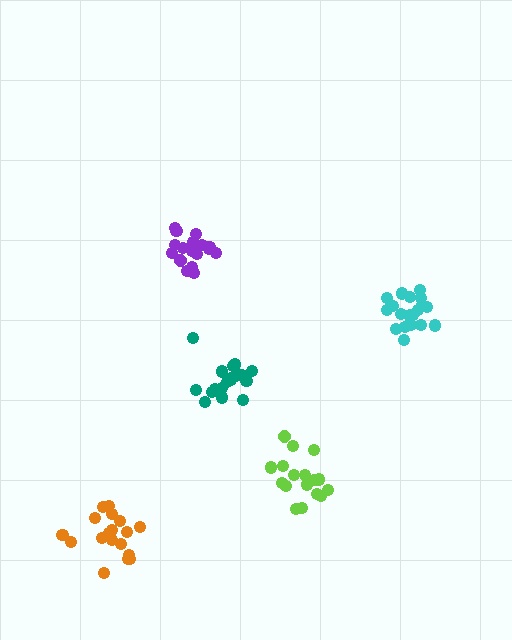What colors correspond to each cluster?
The clusters are colored: lime, teal, purple, orange, cyan.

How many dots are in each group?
Group 1: 18 dots, Group 2: 18 dots, Group 3: 18 dots, Group 4: 18 dots, Group 5: 20 dots (92 total).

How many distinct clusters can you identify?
There are 5 distinct clusters.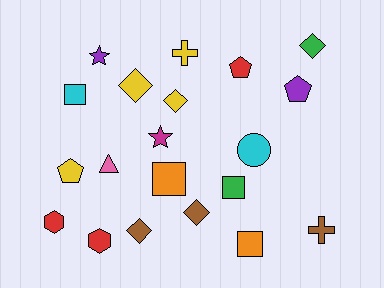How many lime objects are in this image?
There are no lime objects.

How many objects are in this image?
There are 20 objects.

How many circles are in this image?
There is 1 circle.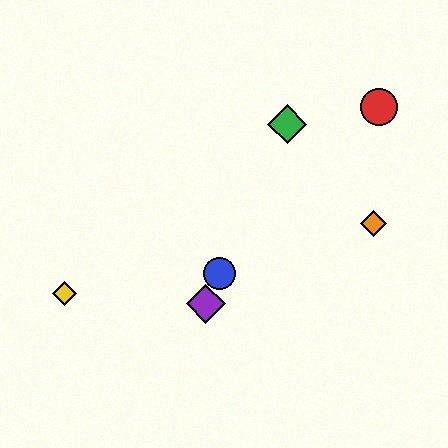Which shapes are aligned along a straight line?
The blue circle, the green diamond, the purple diamond are aligned along a straight line.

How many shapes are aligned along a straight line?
3 shapes (the blue circle, the green diamond, the purple diamond) are aligned along a straight line.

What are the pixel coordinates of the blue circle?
The blue circle is at (219, 274).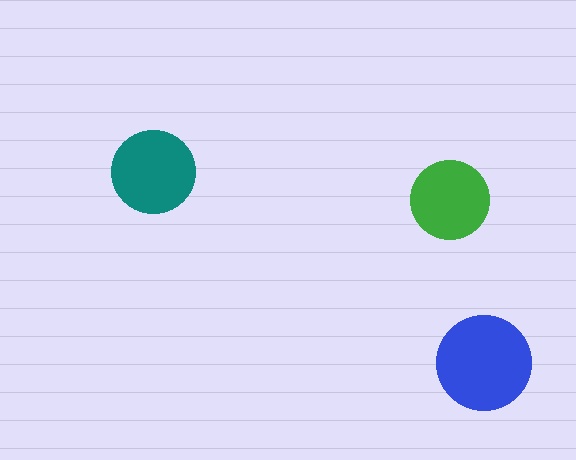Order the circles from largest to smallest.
the blue one, the teal one, the green one.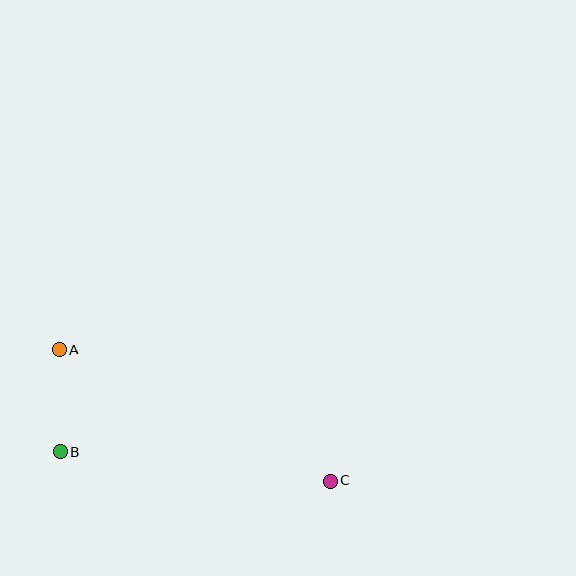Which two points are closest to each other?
Points A and B are closest to each other.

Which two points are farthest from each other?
Points A and C are farthest from each other.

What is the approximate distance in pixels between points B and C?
The distance between B and C is approximately 272 pixels.